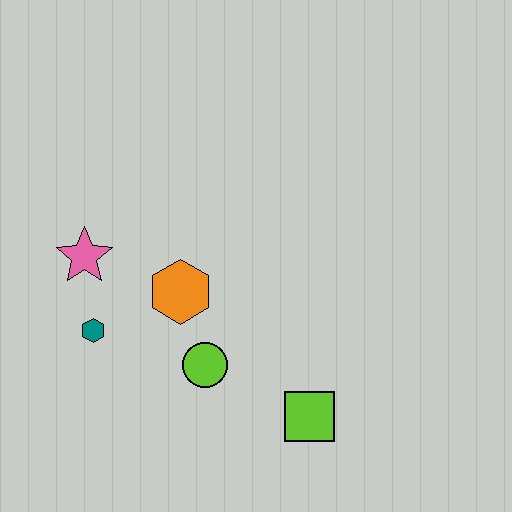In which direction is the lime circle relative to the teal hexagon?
The lime circle is to the right of the teal hexagon.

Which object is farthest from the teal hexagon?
The lime square is farthest from the teal hexagon.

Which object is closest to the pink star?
The teal hexagon is closest to the pink star.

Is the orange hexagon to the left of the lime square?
Yes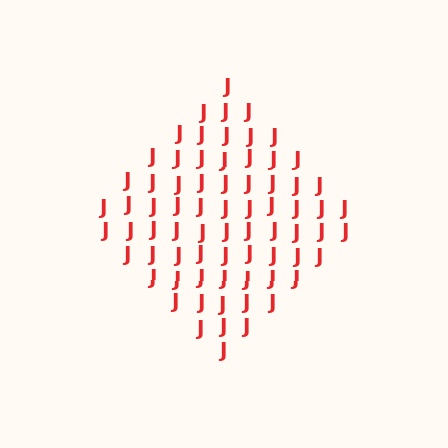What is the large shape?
The large shape is a diamond.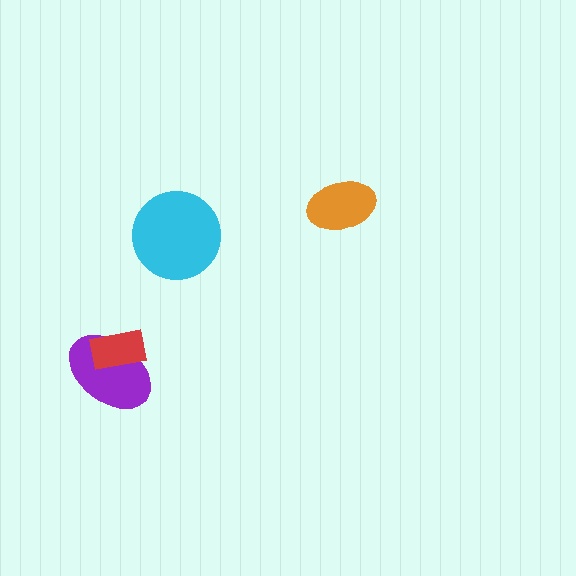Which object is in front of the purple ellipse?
The red rectangle is in front of the purple ellipse.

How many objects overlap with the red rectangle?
1 object overlaps with the red rectangle.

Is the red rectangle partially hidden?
No, no other shape covers it.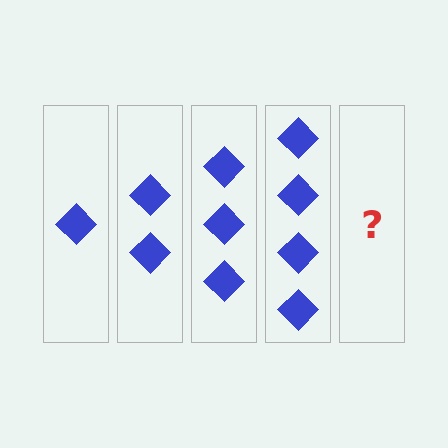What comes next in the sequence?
The next element should be 5 diamonds.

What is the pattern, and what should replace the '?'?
The pattern is that each step adds one more diamond. The '?' should be 5 diamonds.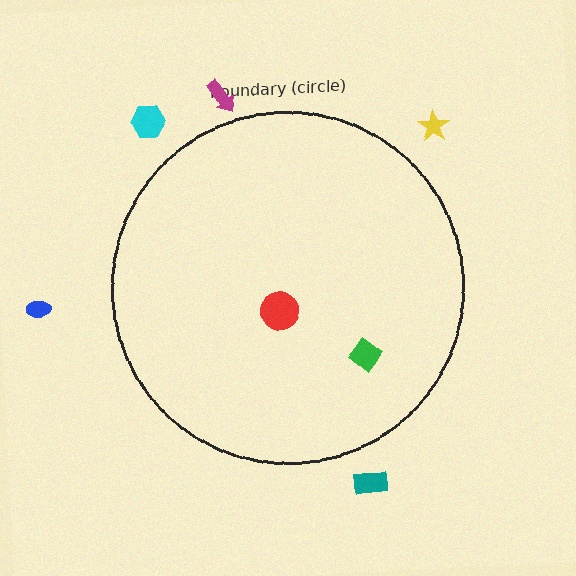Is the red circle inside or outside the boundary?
Inside.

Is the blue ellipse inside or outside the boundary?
Outside.